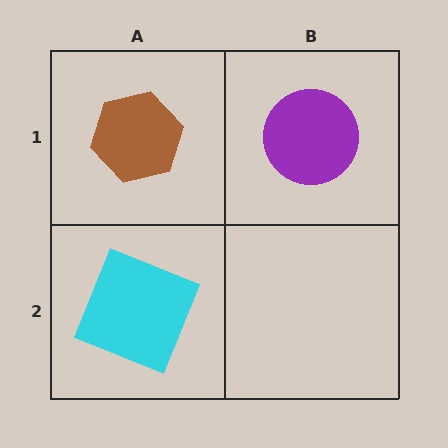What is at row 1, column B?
A purple circle.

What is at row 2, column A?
A cyan square.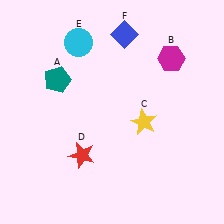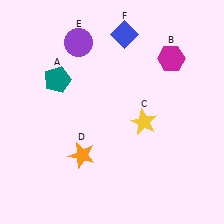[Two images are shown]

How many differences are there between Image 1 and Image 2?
There are 2 differences between the two images.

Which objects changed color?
D changed from red to orange. E changed from cyan to purple.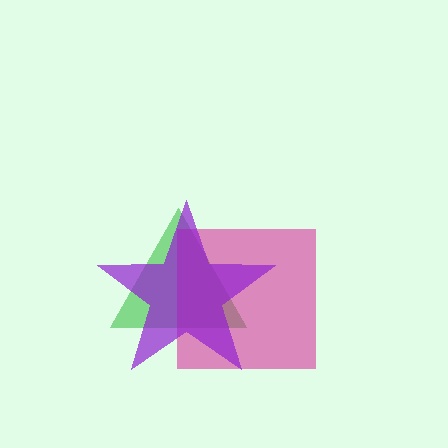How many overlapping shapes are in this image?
There are 3 overlapping shapes in the image.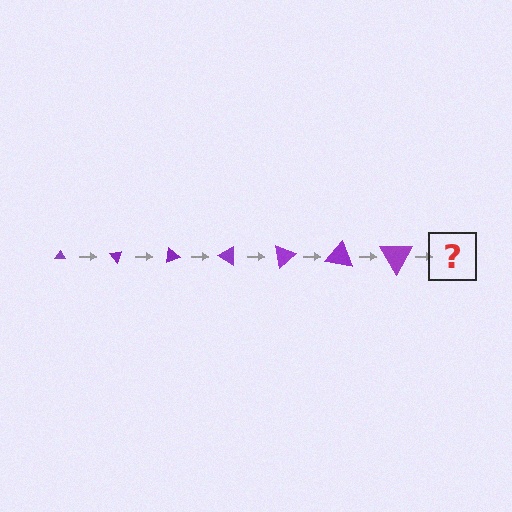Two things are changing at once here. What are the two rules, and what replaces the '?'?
The two rules are that the triangle grows larger each step and it rotates 50 degrees each step. The '?' should be a triangle, larger than the previous one and rotated 350 degrees from the start.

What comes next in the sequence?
The next element should be a triangle, larger than the previous one and rotated 350 degrees from the start.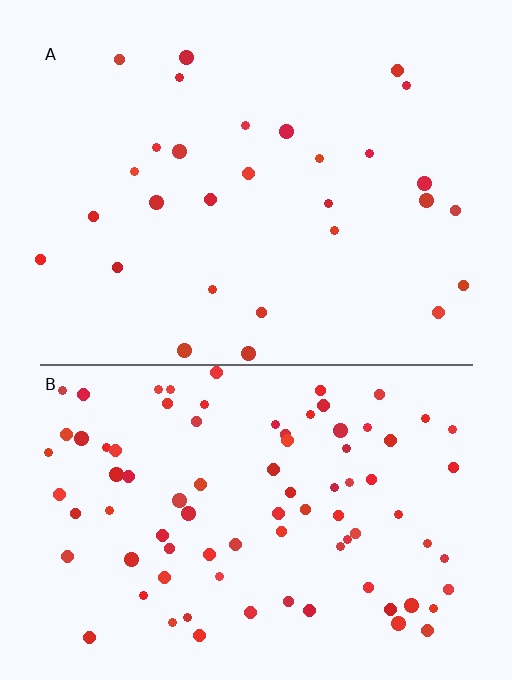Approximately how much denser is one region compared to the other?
Approximately 3.0× — region B over region A.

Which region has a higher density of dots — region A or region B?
B (the bottom).